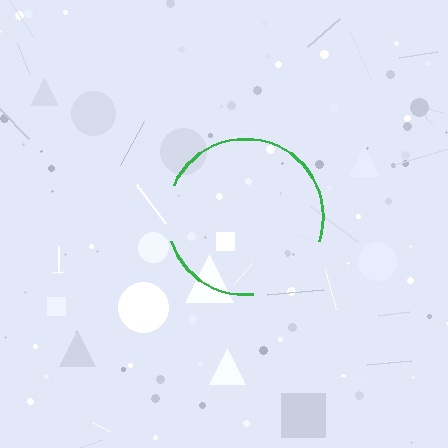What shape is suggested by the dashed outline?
The dashed outline suggests a circle.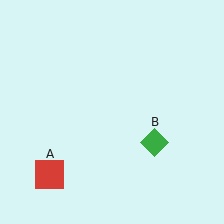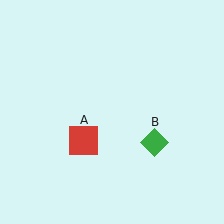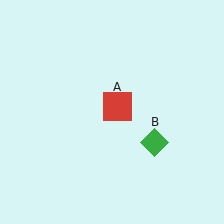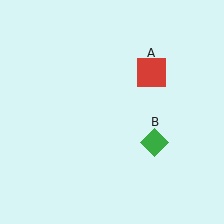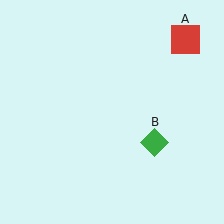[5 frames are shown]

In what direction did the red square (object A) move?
The red square (object A) moved up and to the right.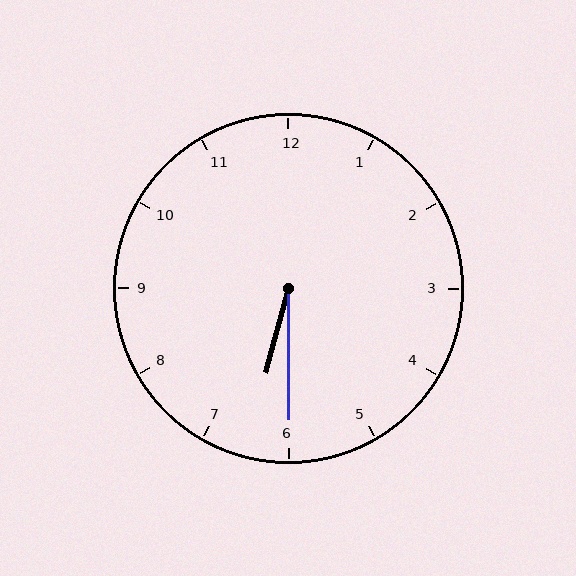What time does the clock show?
6:30.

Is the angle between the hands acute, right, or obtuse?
It is acute.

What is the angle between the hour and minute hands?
Approximately 15 degrees.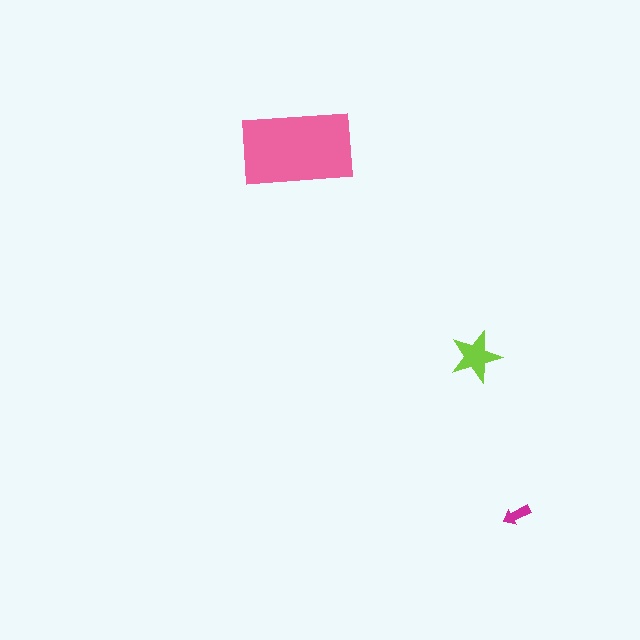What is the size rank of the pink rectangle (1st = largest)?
1st.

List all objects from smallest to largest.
The magenta arrow, the lime star, the pink rectangle.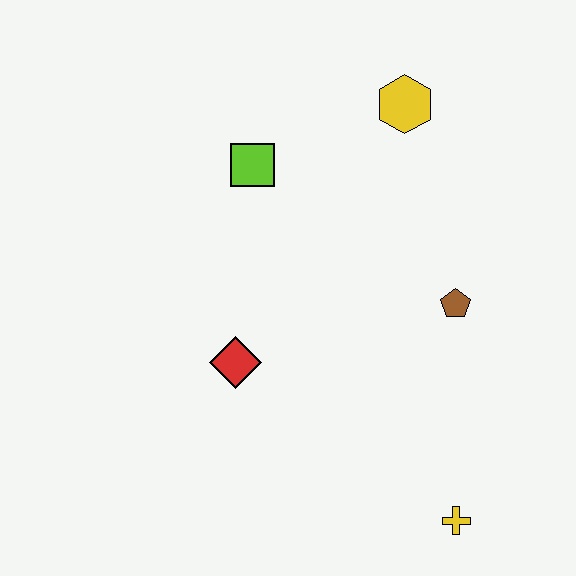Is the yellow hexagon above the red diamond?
Yes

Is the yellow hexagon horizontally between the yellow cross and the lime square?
Yes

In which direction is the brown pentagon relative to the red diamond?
The brown pentagon is to the right of the red diamond.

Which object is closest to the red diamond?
The lime square is closest to the red diamond.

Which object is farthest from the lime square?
The yellow cross is farthest from the lime square.